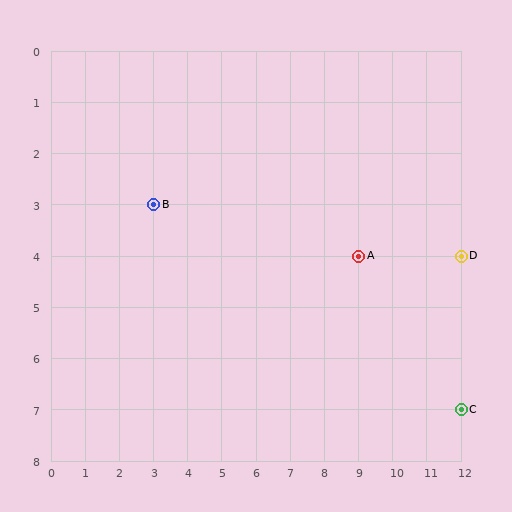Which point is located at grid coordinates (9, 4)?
Point A is at (9, 4).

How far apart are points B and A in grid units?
Points B and A are 6 columns and 1 row apart (about 6.1 grid units diagonally).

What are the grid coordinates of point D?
Point D is at grid coordinates (12, 4).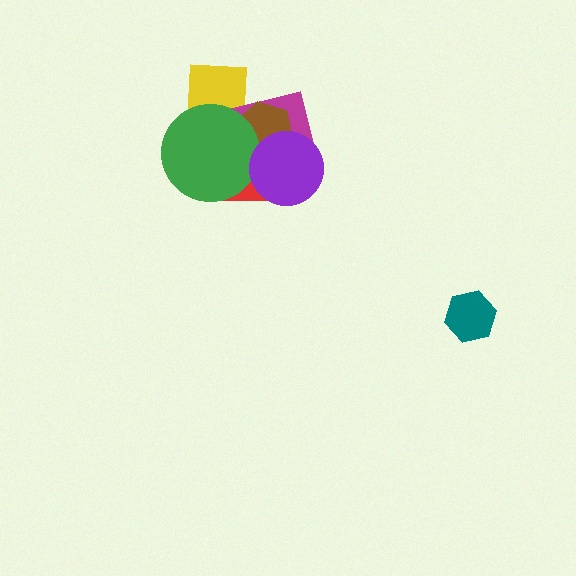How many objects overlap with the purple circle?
3 objects overlap with the purple circle.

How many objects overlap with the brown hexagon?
4 objects overlap with the brown hexagon.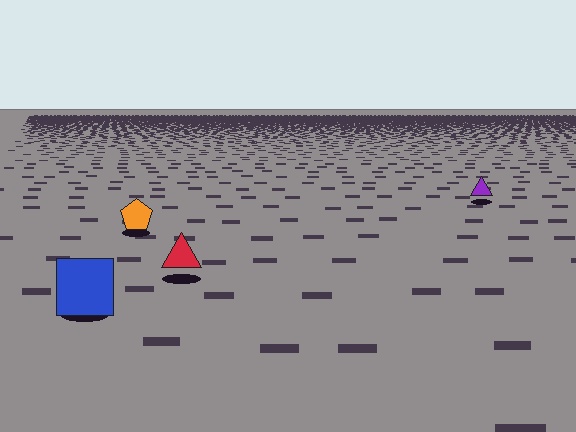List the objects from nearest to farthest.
From nearest to farthest: the blue square, the red triangle, the orange pentagon, the purple triangle.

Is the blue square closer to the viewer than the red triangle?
Yes. The blue square is closer — you can tell from the texture gradient: the ground texture is coarser near it.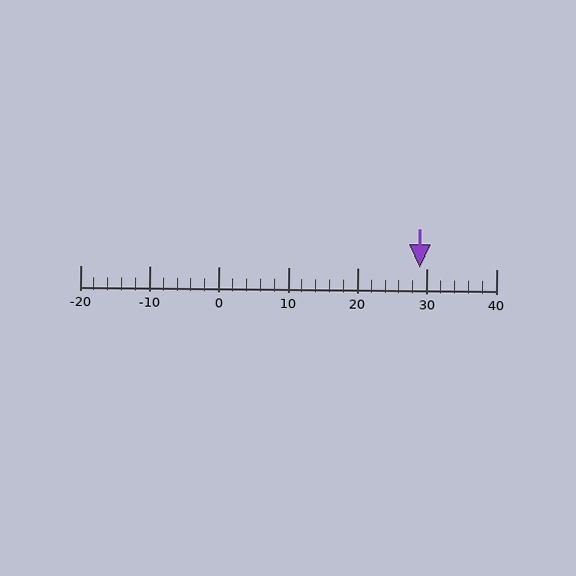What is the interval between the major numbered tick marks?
The major tick marks are spaced 10 units apart.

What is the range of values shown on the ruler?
The ruler shows values from -20 to 40.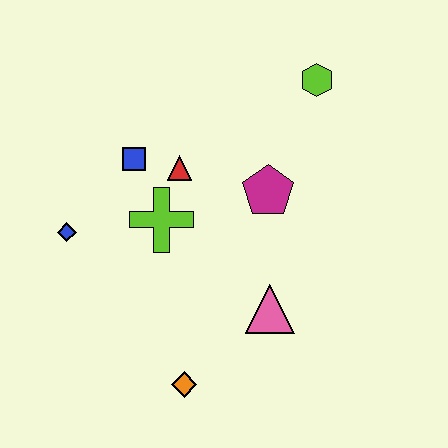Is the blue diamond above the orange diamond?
Yes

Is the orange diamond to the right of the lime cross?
Yes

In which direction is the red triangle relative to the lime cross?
The red triangle is above the lime cross.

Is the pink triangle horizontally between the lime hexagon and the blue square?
Yes